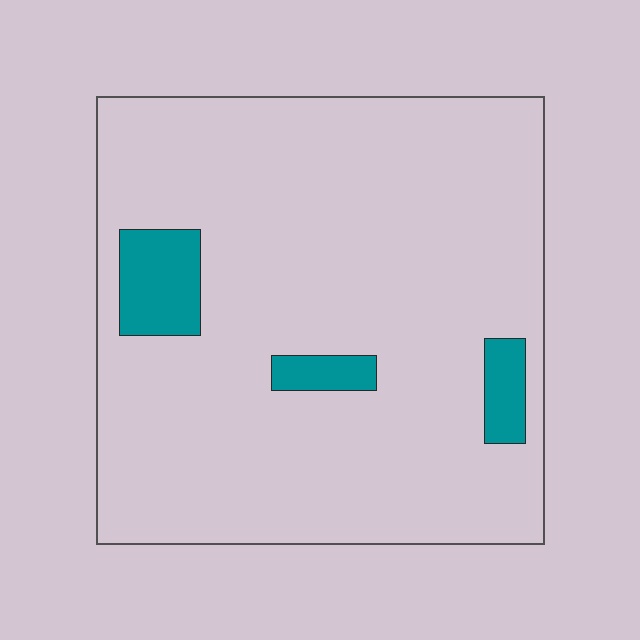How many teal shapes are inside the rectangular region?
3.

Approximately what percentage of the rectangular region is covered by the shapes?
Approximately 10%.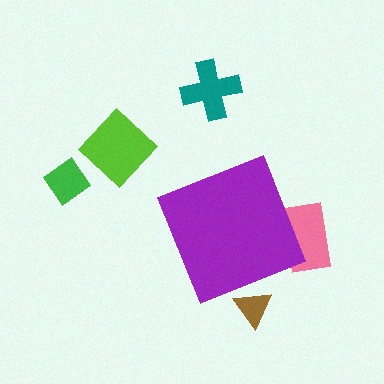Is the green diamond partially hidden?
No, the green diamond is fully visible.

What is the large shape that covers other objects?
A purple diamond.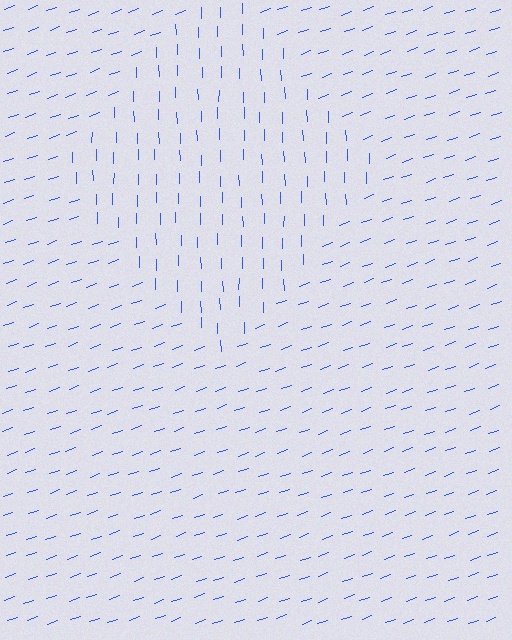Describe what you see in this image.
The image is filled with small blue line segments. A diamond region in the image has lines oriented differently from the surrounding lines, creating a visible texture boundary.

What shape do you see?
I see a diamond.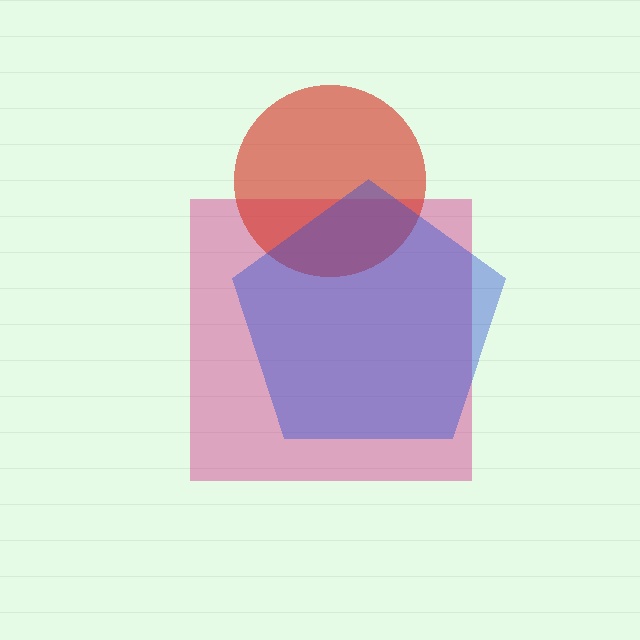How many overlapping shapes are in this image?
There are 3 overlapping shapes in the image.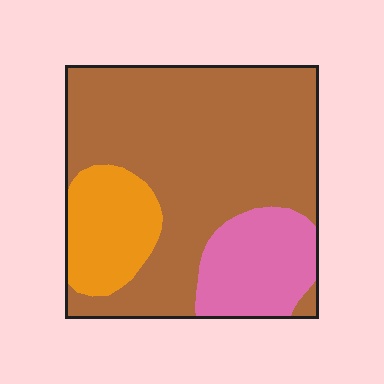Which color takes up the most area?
Brown, at roughly 65%.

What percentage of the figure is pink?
Pink covers 18% of the figure.